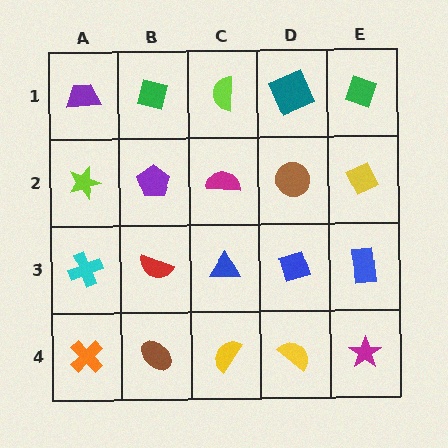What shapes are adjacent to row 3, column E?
A yellow diamond (row 2, column E), a magenta star (row 4, column E), a blue diamond (row 3, column D).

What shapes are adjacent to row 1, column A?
A lime star (row 2, column A), a green square (row 1, column B).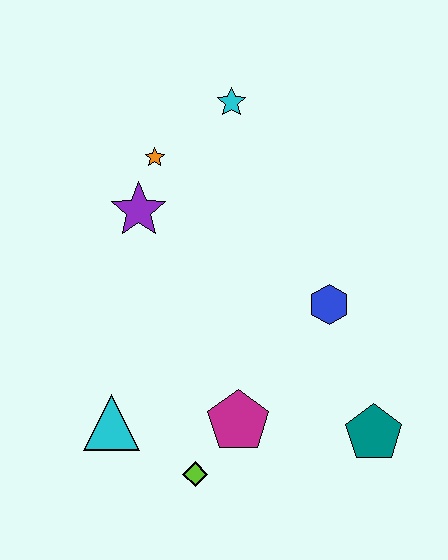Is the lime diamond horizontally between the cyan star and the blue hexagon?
No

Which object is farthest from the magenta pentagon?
The cyan star is farthest from the magenta pentagon.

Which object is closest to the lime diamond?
The magenta pentagon is closest to the lime diamond.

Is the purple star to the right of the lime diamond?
No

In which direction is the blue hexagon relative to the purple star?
The blue hexagon is to the right of the purple star.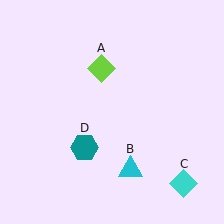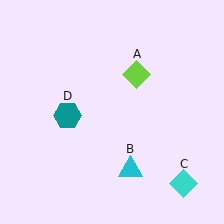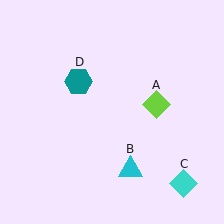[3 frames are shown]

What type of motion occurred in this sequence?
The lime diamond (object A), teal hexagon (object D) rotated clockwise around the center of the scene.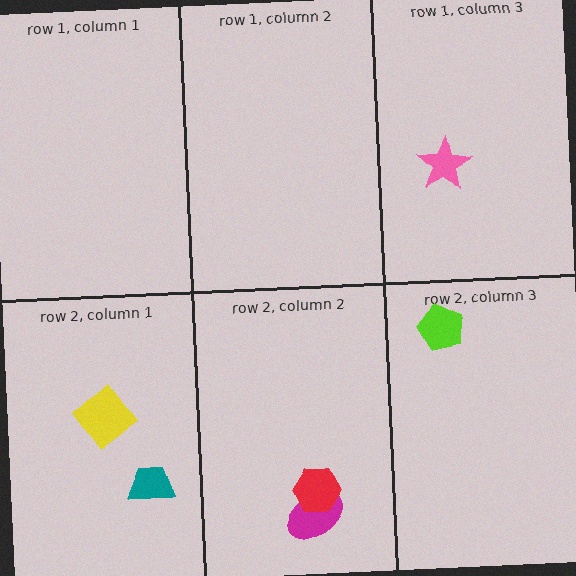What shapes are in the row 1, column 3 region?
The pink star.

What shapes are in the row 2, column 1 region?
The teal trapezoid, the yellow diamond.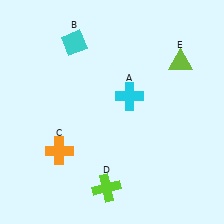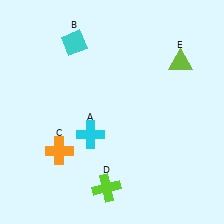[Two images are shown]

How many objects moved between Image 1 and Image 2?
1 object moved between the two images.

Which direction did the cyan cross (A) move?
The cyan cross (A) moved left.